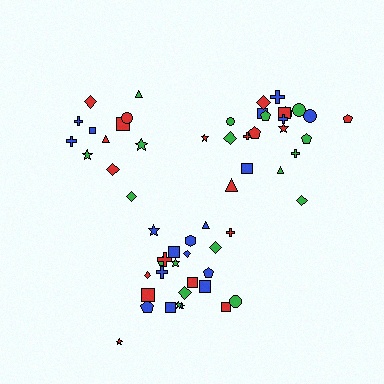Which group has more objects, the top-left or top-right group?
The top-right group.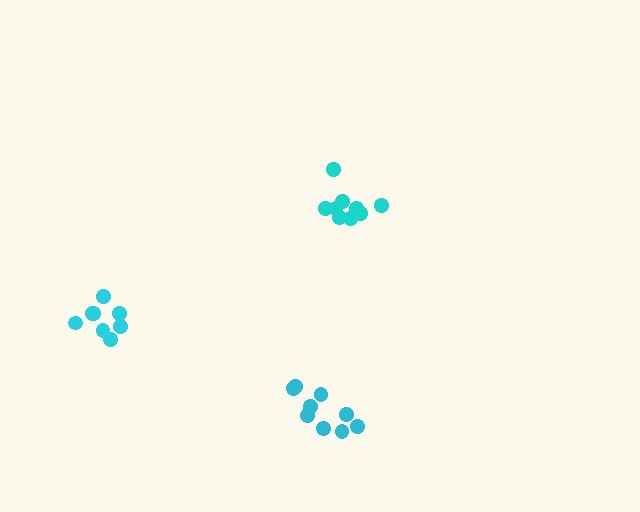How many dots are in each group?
Group 1: 9 dots, Group 2: 10 dots, Group 3: 8 dots (27 total).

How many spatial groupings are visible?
There are 3 spatial groupings.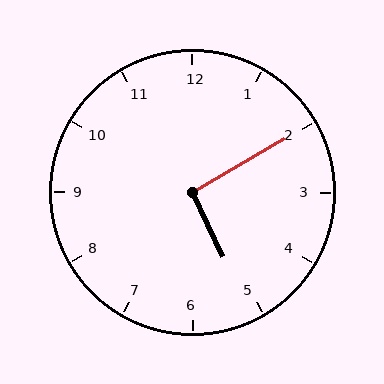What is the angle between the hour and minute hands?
Approximately 95 degrees.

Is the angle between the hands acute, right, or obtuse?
It is right.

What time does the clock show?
5:10.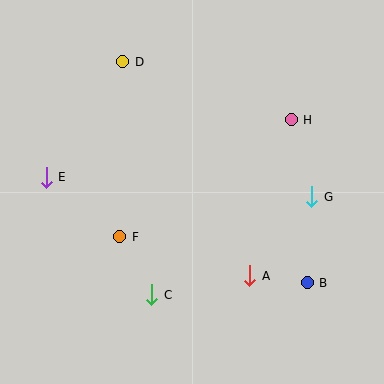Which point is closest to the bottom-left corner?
Point C is closest to the bottom-left corner.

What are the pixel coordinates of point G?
Point G is at (312, 197).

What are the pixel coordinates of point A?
Point A is at (250, 276).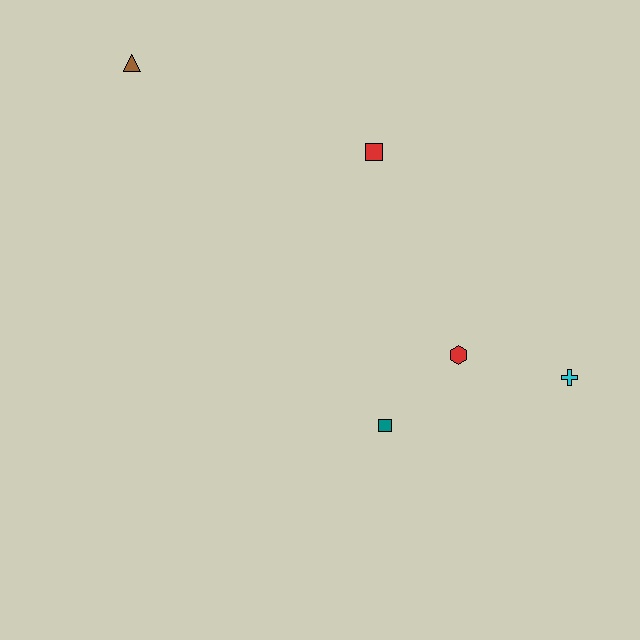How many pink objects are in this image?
There are no pink objects.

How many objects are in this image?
There are 5 objects.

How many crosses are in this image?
There is 1 cross.